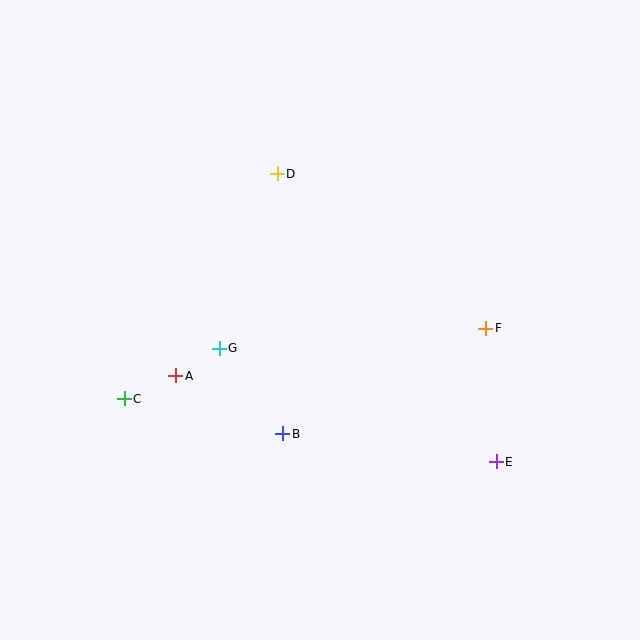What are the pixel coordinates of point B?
Point B is at (283, 434).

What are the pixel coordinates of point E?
Point E is at (496, 462).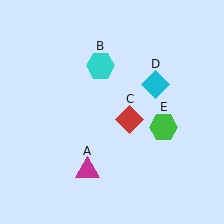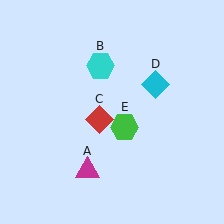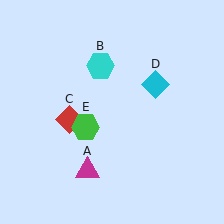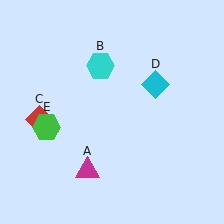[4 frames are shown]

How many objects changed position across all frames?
2 objects changed position: red diamond (object C), green hexagon (object E).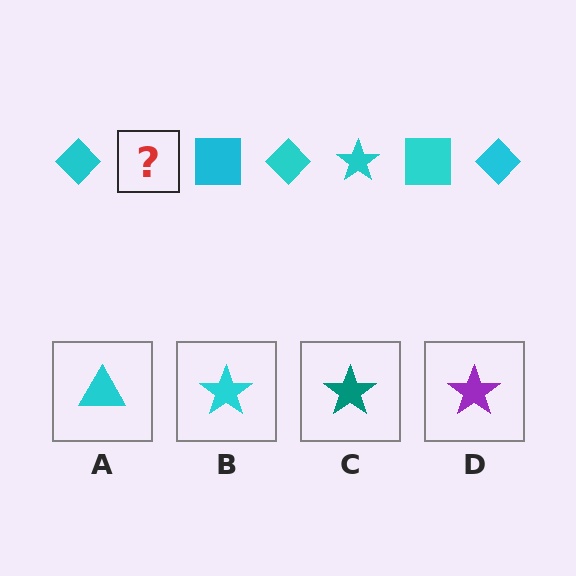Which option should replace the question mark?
Option B.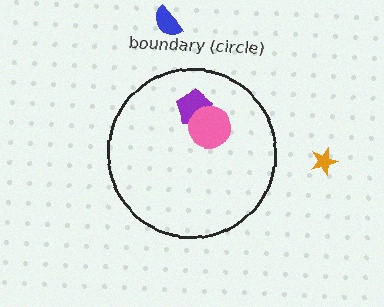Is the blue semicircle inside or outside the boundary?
Outside.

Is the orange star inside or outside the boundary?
Outside.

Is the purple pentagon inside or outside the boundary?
Inside.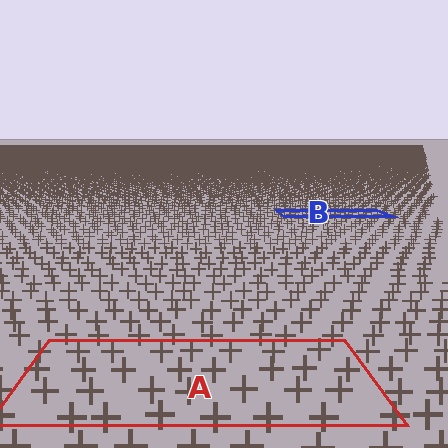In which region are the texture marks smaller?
The texture marks are smaller in region B, because it is farther away.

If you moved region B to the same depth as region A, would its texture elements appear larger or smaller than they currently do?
They would appear larger. At a closer depth, the same texture elements are projected at a bigger on-screen size.